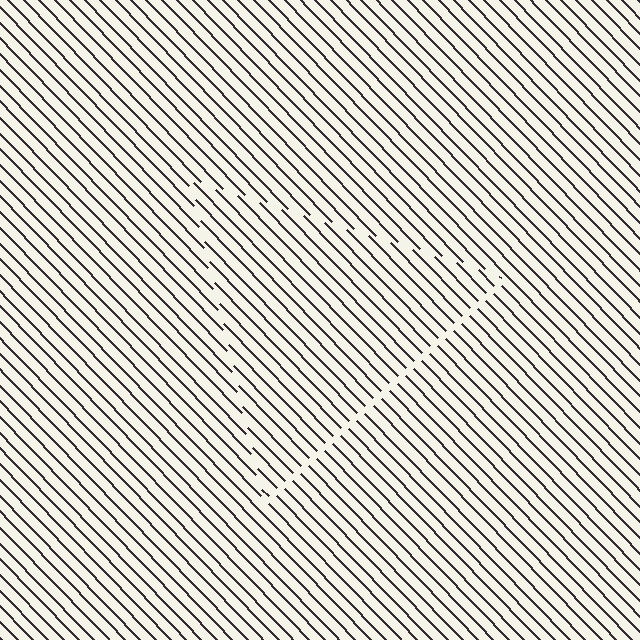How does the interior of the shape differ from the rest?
The interior of the shape contains the same grating, shifted by half a period — the contour is defined by the phase discontinuity where line-ends from the inner and outer gratings abut.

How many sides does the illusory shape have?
3 sides — the line-ends trace a triangle.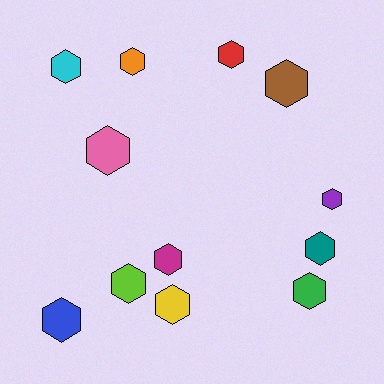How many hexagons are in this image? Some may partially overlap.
There are 12 hexagons.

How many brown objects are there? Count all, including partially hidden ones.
There is 1 brown object.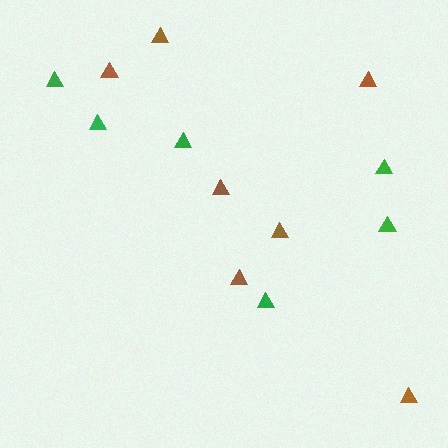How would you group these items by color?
There are 2 groups: one group of brown triangles (7) and one group of green triangles (6).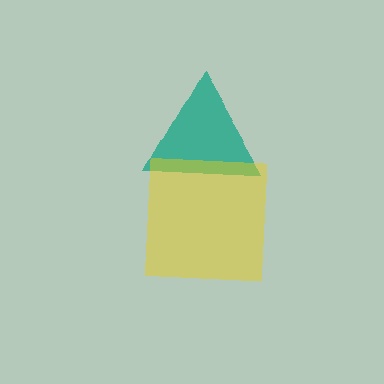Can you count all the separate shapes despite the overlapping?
Yes, there are 2 separate shapes.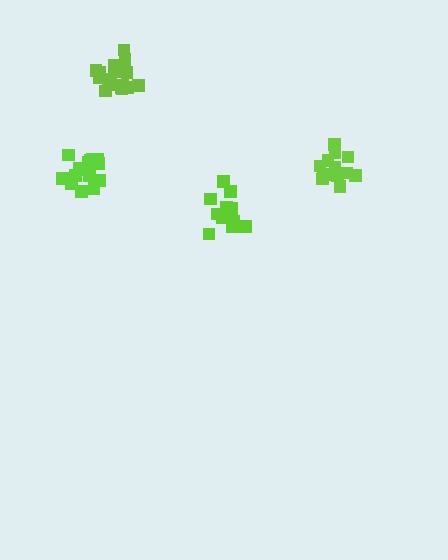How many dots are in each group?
Group 1: 11 dots, Group 2: 13 dots, Group 3: 16 dots, Group 4: 15 dots (55 total).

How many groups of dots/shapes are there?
There are 4 groups.